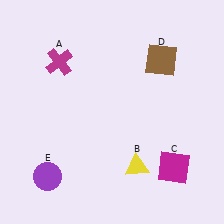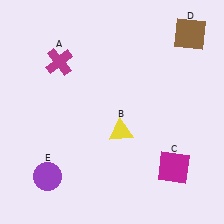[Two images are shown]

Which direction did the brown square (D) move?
The brown square (D) moved right.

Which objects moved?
The objects that moved are: the yellow triangle (B), the brown square (D).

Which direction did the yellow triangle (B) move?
The yellow triangle (B) moved up.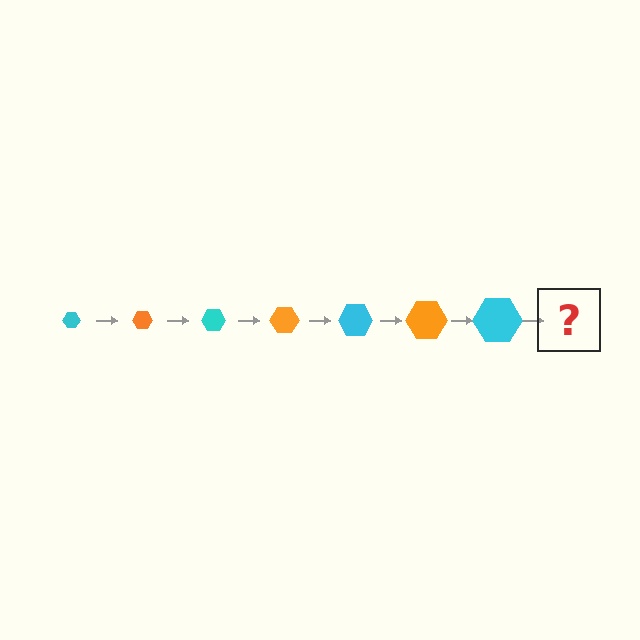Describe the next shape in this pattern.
It should be an orange hexagon, larger than the previous one.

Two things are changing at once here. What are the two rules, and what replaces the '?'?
The two rules are that the hexagon grows larger each step and the color cycles through cyan and orange. The '?' should be an orange hexagon, larger than the previous one.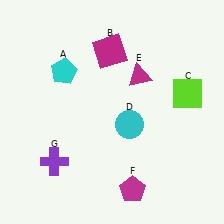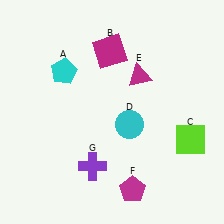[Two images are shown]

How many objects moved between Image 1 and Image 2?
2 objects moved between the two images.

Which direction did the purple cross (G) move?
The purple cross (G) moved right.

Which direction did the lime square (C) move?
The lime square (C) moved down.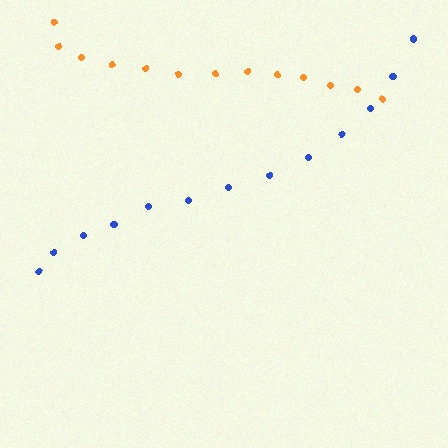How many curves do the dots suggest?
There are 2 distinct paths.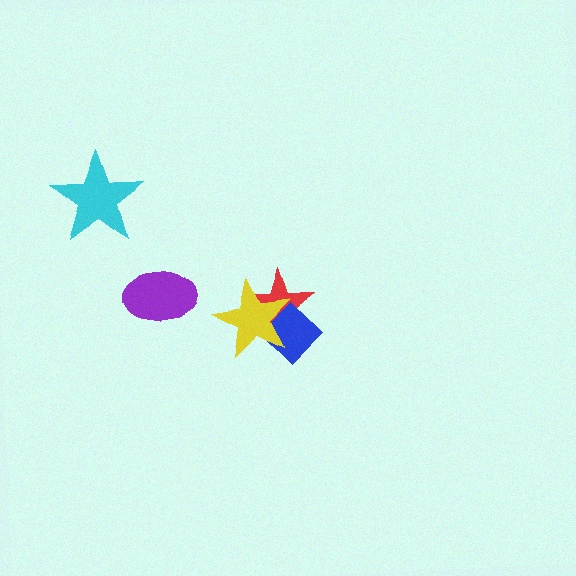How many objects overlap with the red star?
2 objects overlap with the red star.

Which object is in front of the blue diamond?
The yellow star is in front of the blue diamond.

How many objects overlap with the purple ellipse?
0 objects overlap with the purple ellipse.